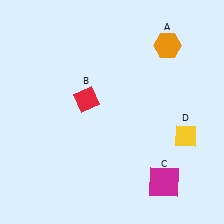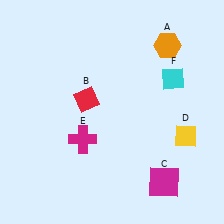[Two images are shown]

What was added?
A magenta cross (E), a cyan diamond (F) were added in Image 2.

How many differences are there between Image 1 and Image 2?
There are 2 differences between the two images.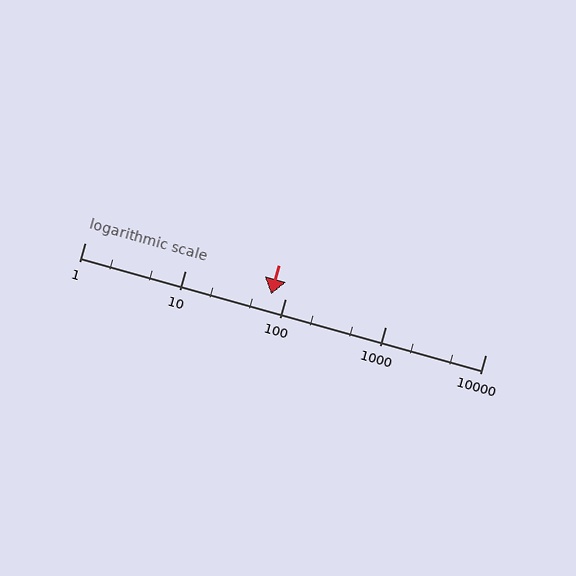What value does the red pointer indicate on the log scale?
The pointer indicates approximately 72.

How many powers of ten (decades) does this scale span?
The scale spans 4 decades, from 1 to 10000.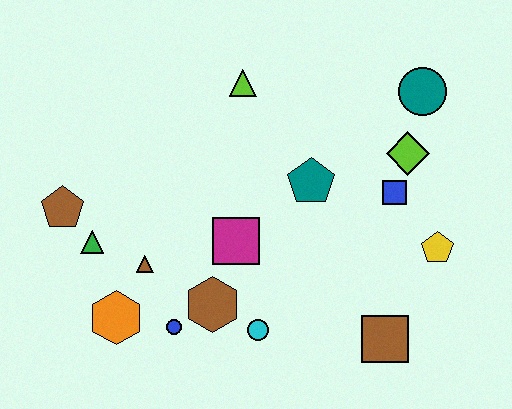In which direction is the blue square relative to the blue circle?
The blue square is to the right of the blue circle.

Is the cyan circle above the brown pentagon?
No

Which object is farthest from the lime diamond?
The brown pentagon is farthest from the lime diamond.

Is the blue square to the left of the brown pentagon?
No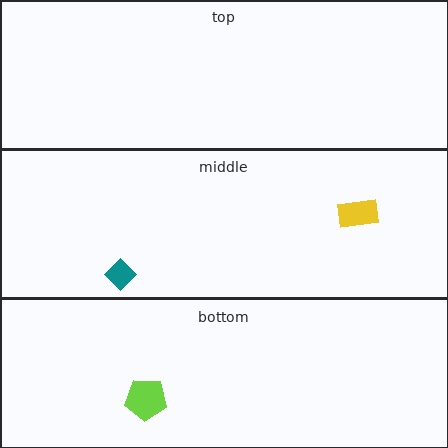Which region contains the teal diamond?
The middle region.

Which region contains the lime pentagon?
The bottom region.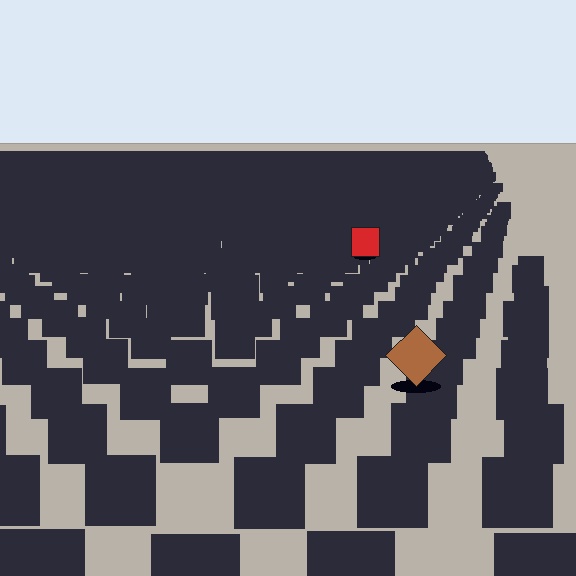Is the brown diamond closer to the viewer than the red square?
Yes. The brown diamond is closer — you can tell from the texture gradient: the ground texture is coarser near it.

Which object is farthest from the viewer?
The red square is farthest from the viewer. It appears smaller and the ground texture around it is denser.